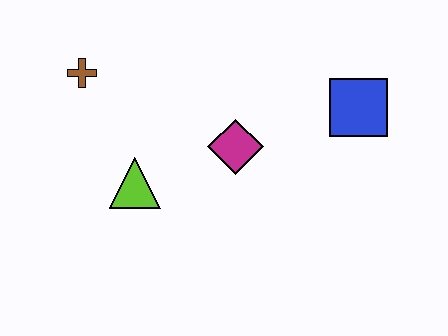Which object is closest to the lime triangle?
The magenta diamond is closest to the lime triangle.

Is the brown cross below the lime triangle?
No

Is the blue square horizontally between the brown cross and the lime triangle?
No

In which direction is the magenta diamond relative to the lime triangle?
The magenta diamond is to the right of the lime triangle.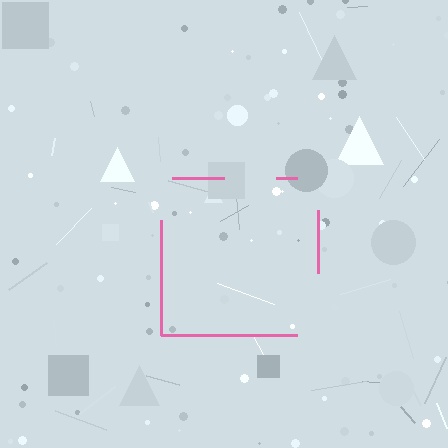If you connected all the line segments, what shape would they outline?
They would outline a square.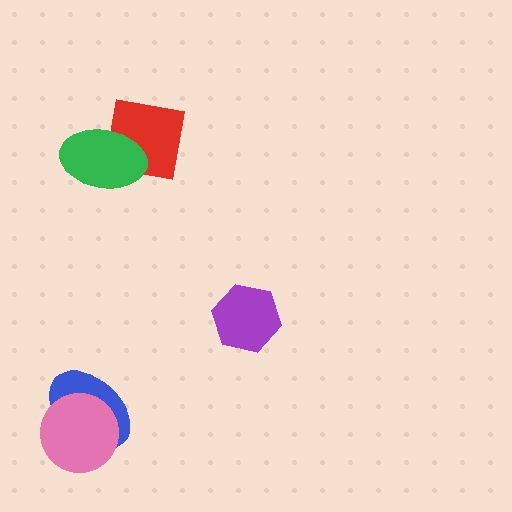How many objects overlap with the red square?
1 object overlaps with the red square.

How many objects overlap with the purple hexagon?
0 objects overlap with the purple hexagon.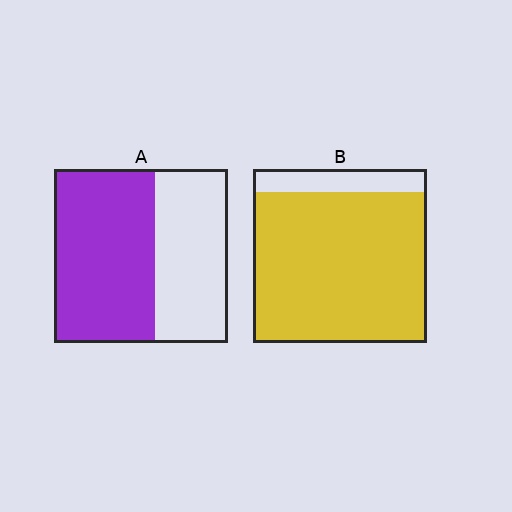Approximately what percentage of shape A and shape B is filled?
A is approximately 60% and B is approximately 85%.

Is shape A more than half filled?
Yes.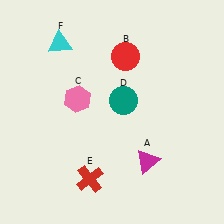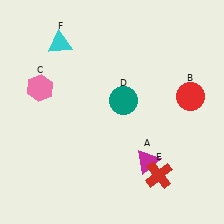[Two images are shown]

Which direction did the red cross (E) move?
The red cross (E) moved right.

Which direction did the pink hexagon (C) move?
The pink hexagon (C) moved left.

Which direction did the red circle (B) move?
The red circle (B) moved right.